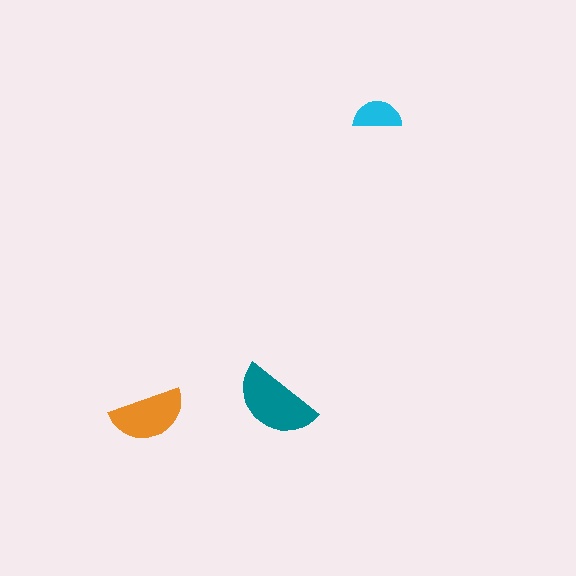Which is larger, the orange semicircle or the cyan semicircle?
The orange one.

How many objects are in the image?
There are 3 objects in the image.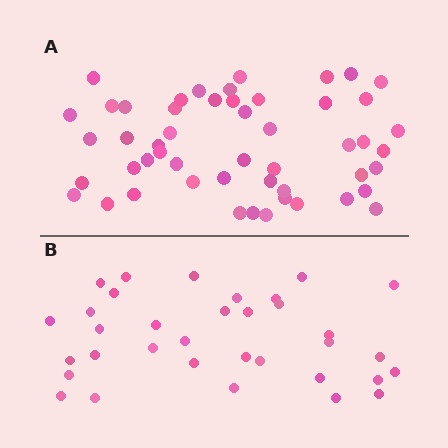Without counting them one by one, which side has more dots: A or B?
Region A (the top region) has more dots.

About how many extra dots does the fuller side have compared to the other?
Region A has approximately 15 more dots than region B.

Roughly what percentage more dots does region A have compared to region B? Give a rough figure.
About 50% more.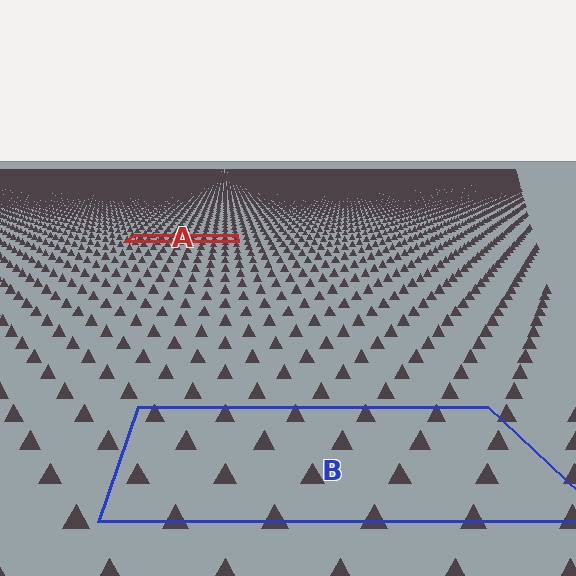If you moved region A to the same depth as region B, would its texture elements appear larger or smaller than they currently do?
They would appear larger. At a closer depth, the same texture elements are projected at a bigger on-screen size.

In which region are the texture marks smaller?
The texture marks are smaller in region A, because it is farther away.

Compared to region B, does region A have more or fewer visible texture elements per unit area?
Region A has more texture elements per unit area — they are packed more densely because it is farther away.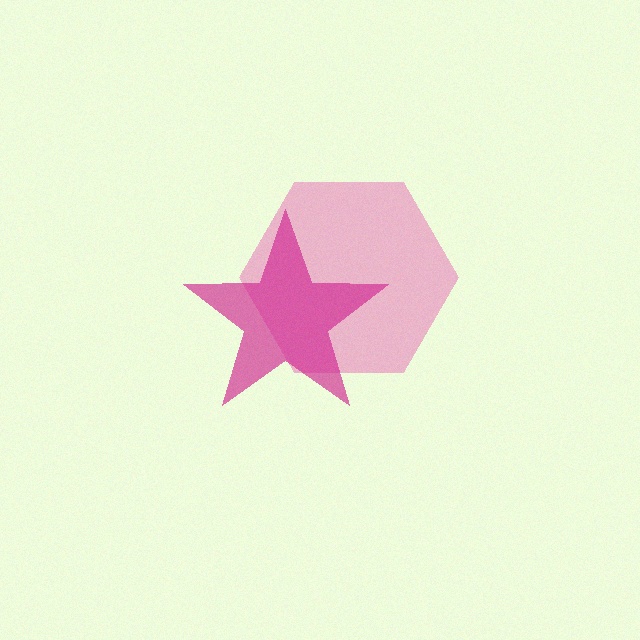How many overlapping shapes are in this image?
There are 2 overlapping shapes in the image.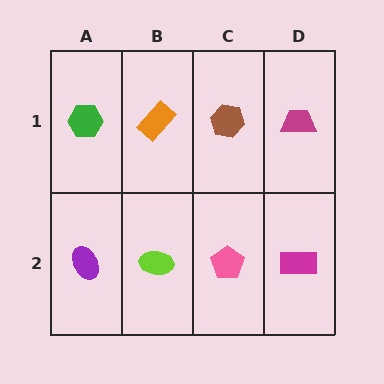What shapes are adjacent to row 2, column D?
A magenta trapezoid (row 1, column D), a pink pentagon (row 2, column C).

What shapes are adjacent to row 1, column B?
A lime ellipse (row 2, column B), a green hexagon (row 1, column A), a brown hexagon (row 1, column C).